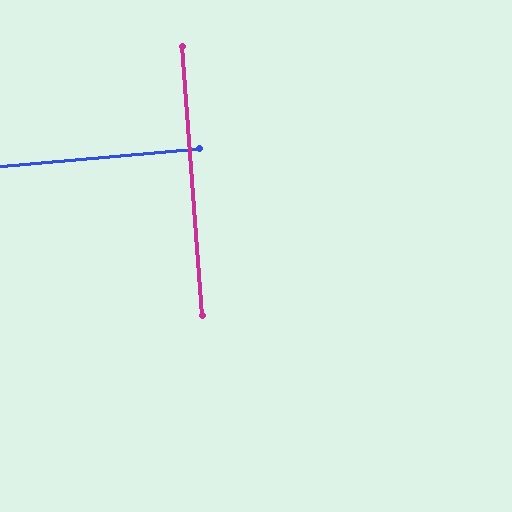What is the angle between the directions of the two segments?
Approximately 89 degrees.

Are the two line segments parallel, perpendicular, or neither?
Perpendicular — they meet at approximately 89°.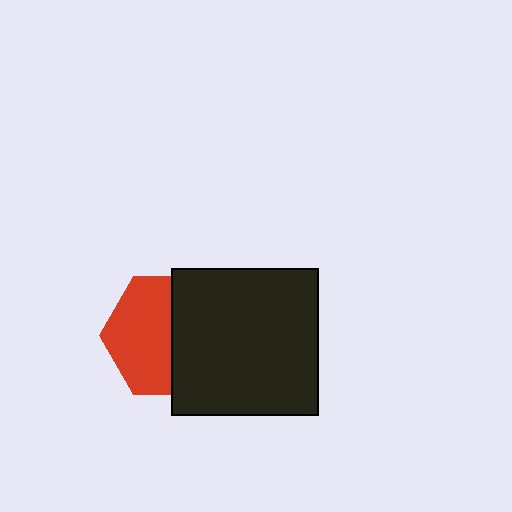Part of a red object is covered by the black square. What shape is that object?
It is a hexagon.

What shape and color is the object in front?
The object in front is a black square.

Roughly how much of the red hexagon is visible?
About half of it is visible (roughly 53%).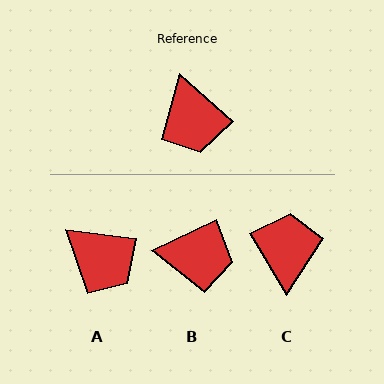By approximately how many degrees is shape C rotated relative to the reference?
Approximately 162 degrees counter-clockwise.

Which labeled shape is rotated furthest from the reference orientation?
C, about 162 degrees away.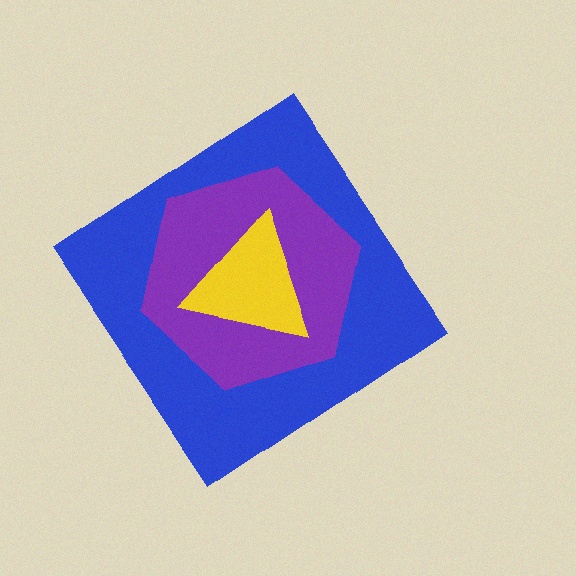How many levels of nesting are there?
3.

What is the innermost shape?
The yellow triangle.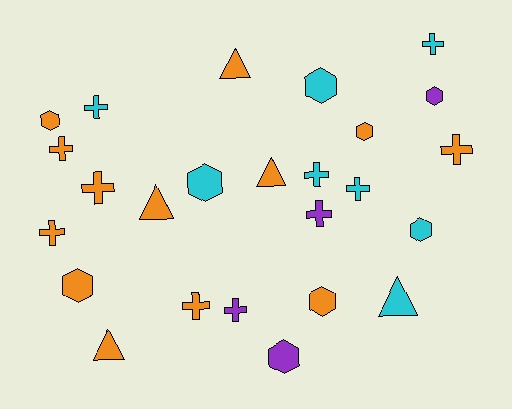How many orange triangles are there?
There are 4 orange triangles.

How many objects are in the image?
There are 25 objects.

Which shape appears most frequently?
Cross, with 11 objects.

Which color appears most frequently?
Orange, with 13 objects.